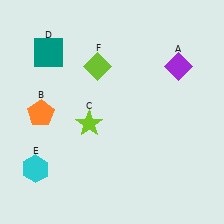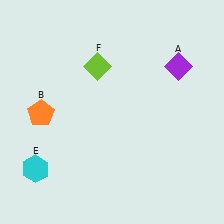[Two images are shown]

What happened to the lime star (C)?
The lime star (C) was removed in Image 2. It was in the bottom-left area of Image 1.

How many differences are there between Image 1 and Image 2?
There are 2 differences between the two images.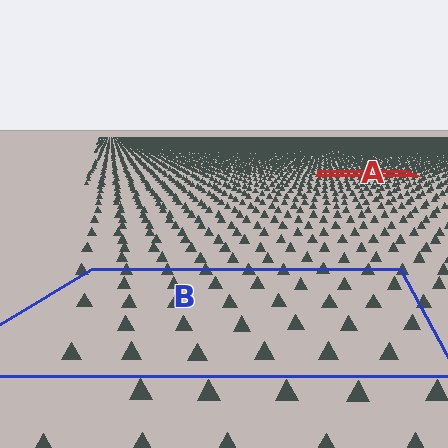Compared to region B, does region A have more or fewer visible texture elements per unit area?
Region A has more texture elements per unit area — they are packed more densely because it is farther away.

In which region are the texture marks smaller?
The texture marks are smaller in region A, because it is farther away.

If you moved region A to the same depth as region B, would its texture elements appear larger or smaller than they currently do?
They would appear larger. At a closer depth, the same texture elements are projected at a bigger on-screen size.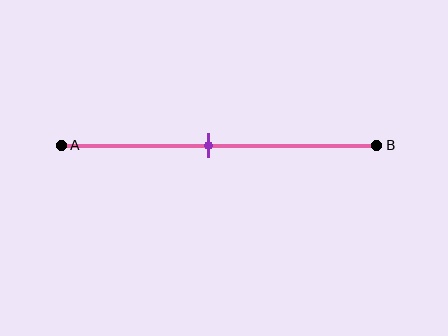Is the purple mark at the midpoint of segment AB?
No, the mark is at about 45% from A, not at the 50% midpoint.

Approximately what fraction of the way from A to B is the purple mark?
The purple mark is approximately 45% of the way from A to B.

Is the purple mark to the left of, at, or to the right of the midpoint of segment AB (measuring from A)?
The purple mark is to the left of the midpoint of segment AB.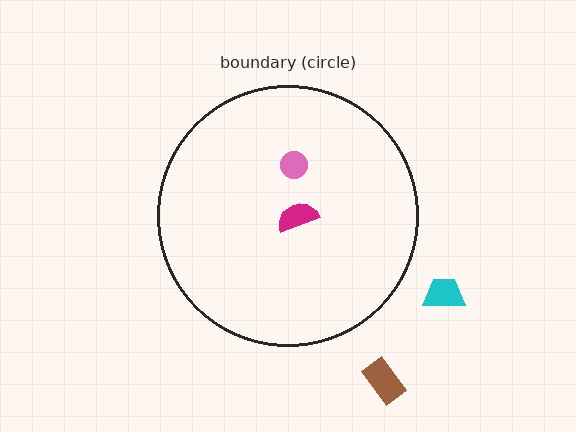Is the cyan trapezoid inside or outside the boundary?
Outside.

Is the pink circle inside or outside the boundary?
Inside.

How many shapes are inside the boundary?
2 inside, 2 outside.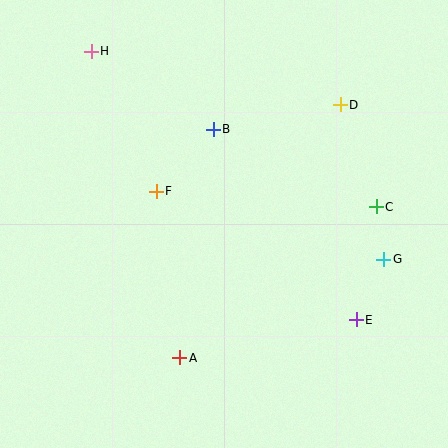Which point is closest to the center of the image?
Point F at (156, 191) is closest to the center.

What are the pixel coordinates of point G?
Point G is at (384, 259).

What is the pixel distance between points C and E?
The distance between C and E is 115 pixels.